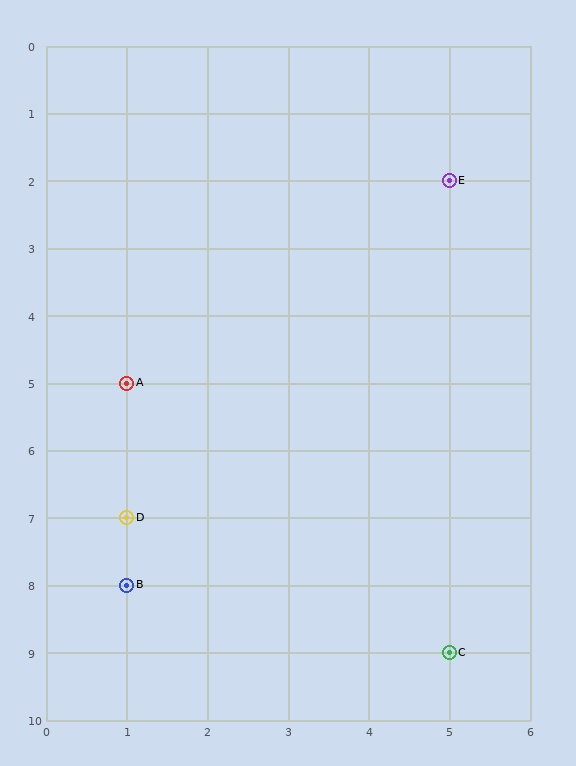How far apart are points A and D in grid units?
Points A and D are 2 rows apart.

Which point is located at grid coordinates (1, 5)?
Point A is at (1, 5).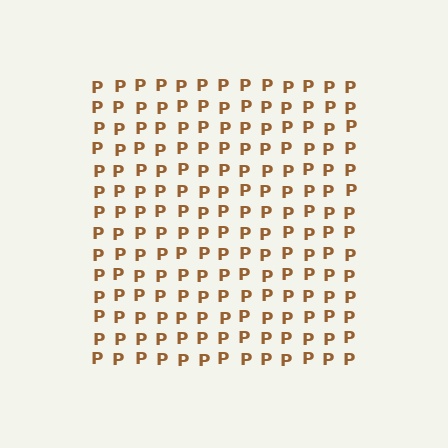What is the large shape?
The large shape is a square.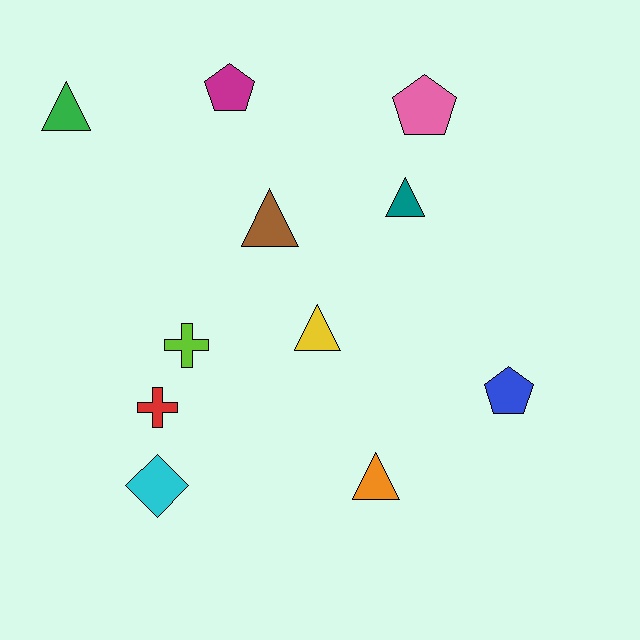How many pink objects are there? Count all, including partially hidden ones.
There is 1 pink object.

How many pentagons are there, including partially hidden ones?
There are 3 pentagons.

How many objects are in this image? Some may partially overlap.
There are 11 objects.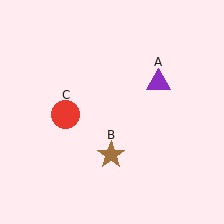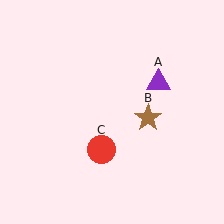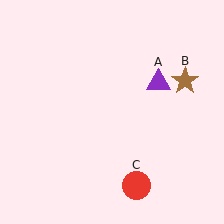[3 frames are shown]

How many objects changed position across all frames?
2 objects changed position: brown star (object B), red circle (object C).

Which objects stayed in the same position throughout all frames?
Purple triangle (object A) remained stationary.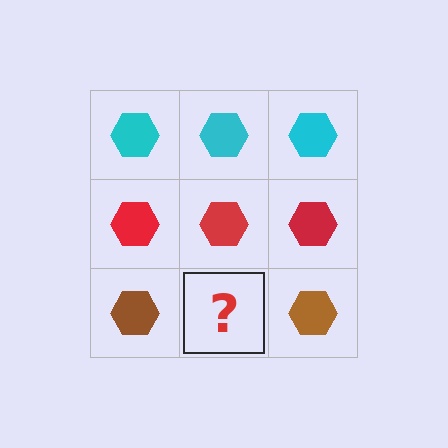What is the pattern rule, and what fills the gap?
The rule is that each row has a consistent color. The gap should be filled with a brown hexagon.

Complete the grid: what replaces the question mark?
The question mark should be replaced with a brown hexagon.